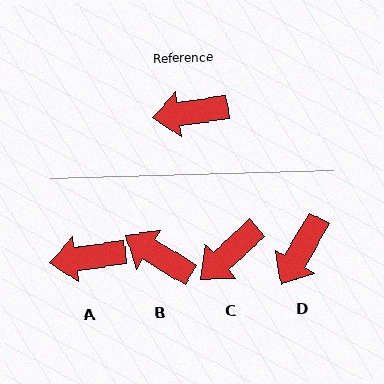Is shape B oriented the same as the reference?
No, it is off by about 39 degrees.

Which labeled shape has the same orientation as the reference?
A.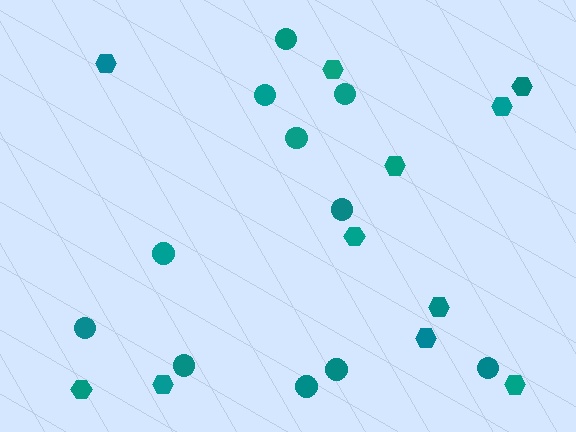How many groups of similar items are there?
There are 2 groups: one group of hexagons (11) and one group of circles (11).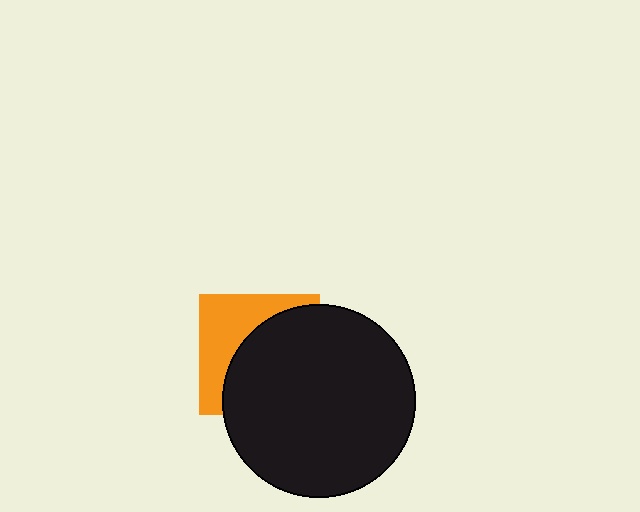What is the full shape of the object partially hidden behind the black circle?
The partially hidden object is an orange square.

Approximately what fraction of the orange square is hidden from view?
Roughly 60% of the orange square is hidden behind the black circle.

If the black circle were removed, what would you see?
You would see the complete orange square.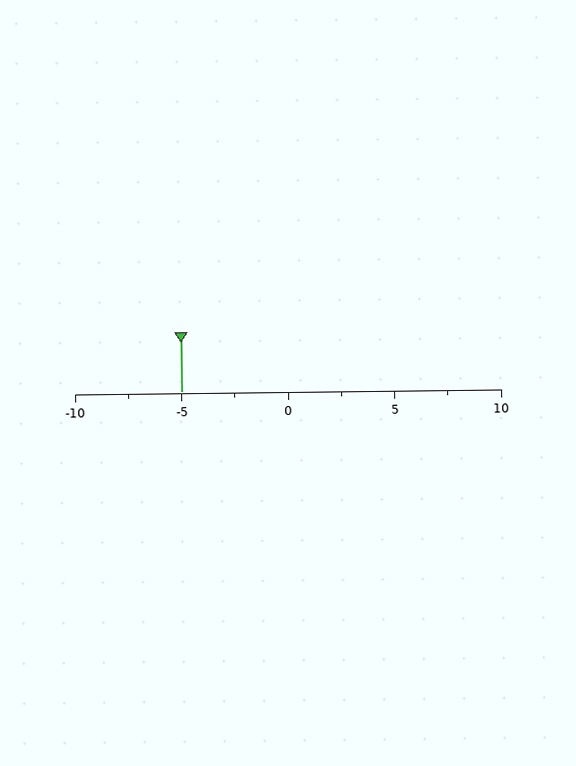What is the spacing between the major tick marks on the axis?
The major ticks are spaced 5 apart.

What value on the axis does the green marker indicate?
The marker indicates approximately -5.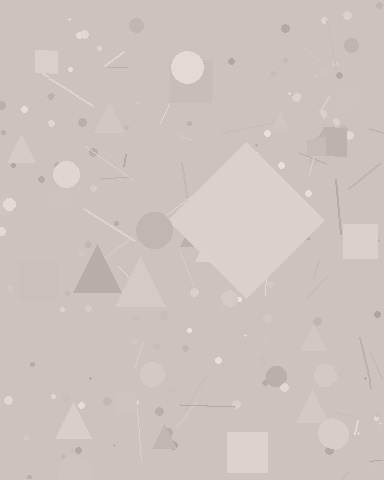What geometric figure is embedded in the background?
A diamond is embedded in the background.